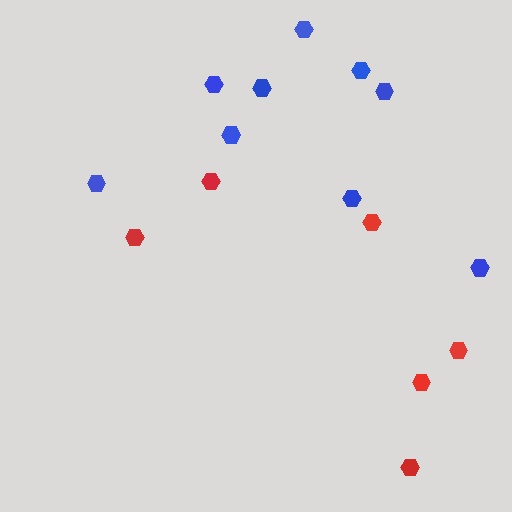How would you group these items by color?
There are 2 groups: one group of blue hexagons (9) and one group of red hexagons (6).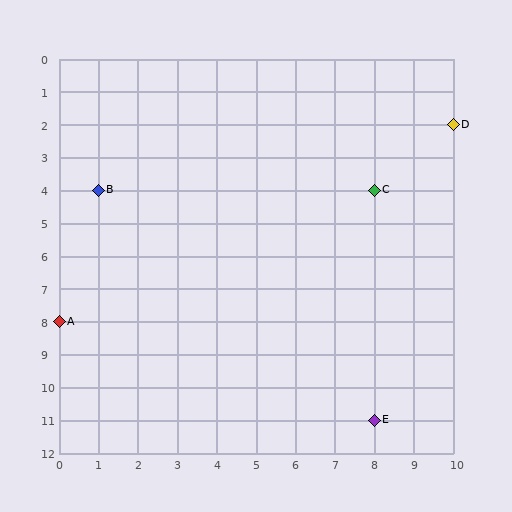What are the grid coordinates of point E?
Point E is at grid coordinates (8, 11).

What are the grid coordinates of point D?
Point D is at grid coordinates (10, 2).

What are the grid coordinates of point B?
Point B is at grid coordinates (1, 4).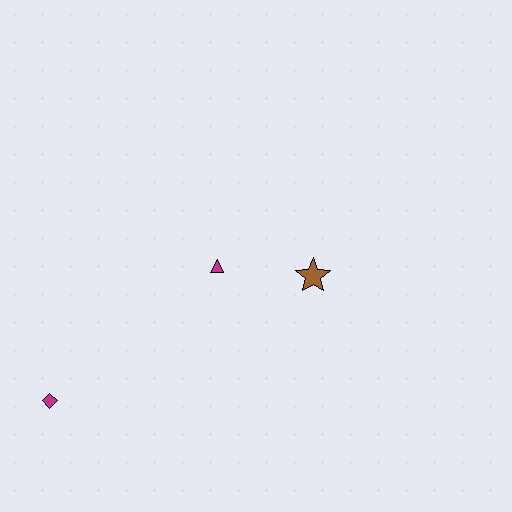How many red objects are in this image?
There are no red objects.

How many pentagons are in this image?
There are no pentagons.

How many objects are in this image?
There are 3 objects.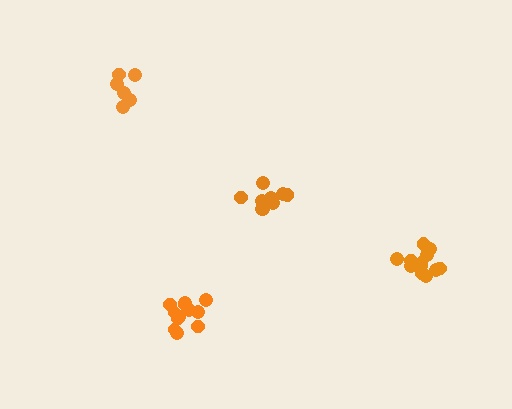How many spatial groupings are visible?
There are 4 spatial groupings.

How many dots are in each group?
Group 1: 6 dots, Group 2: 11 dots, Group 3: 12 dots, Group 4: 12 dots (41 total).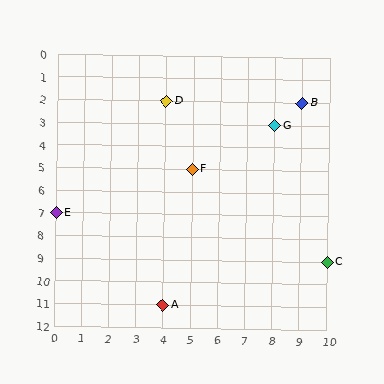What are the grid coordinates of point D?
Point D is at grid coordinates (4, 2).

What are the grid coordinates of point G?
Point G is at grid coordinates (8, 3).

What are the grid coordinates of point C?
Point C is at grid coordinates (10, 9).